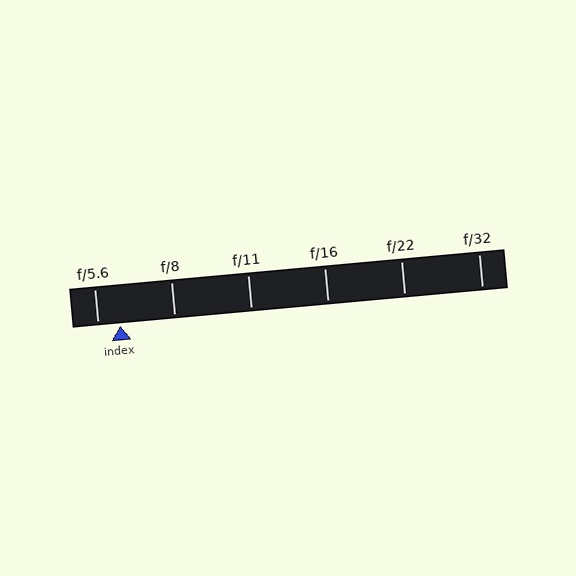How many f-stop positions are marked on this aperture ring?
There are 6 f-stop positions marked.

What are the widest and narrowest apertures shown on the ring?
The widest aperture shown is f/5.6 and the narrowest is f/32.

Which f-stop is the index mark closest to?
The index mark is closest to f/5.6.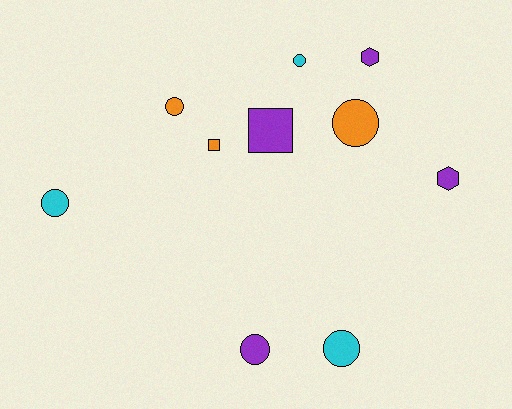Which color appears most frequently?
Purple, with 4 objects.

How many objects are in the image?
There are 10 objects.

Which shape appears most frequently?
Circle, with 6 objects.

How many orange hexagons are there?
There are no orange hexagons.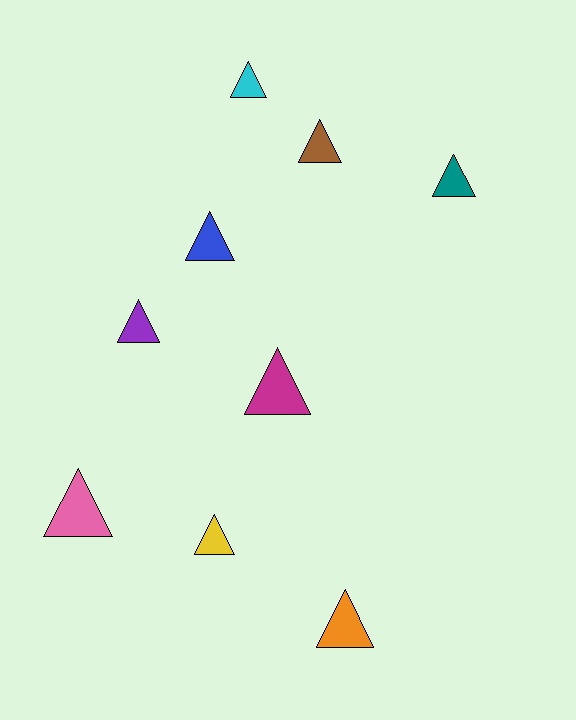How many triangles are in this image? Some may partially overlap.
There are 9 triangles.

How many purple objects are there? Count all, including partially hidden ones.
There is 1 purple object.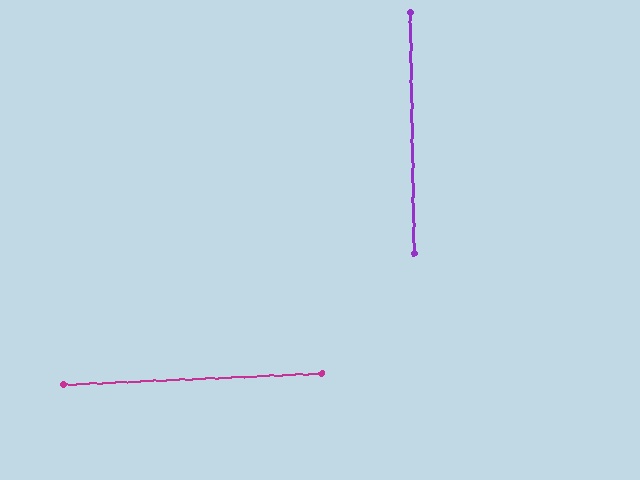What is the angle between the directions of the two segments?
Approximately 88 degrees.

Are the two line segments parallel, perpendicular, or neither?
Perpendicular — they meet at approximately 88°.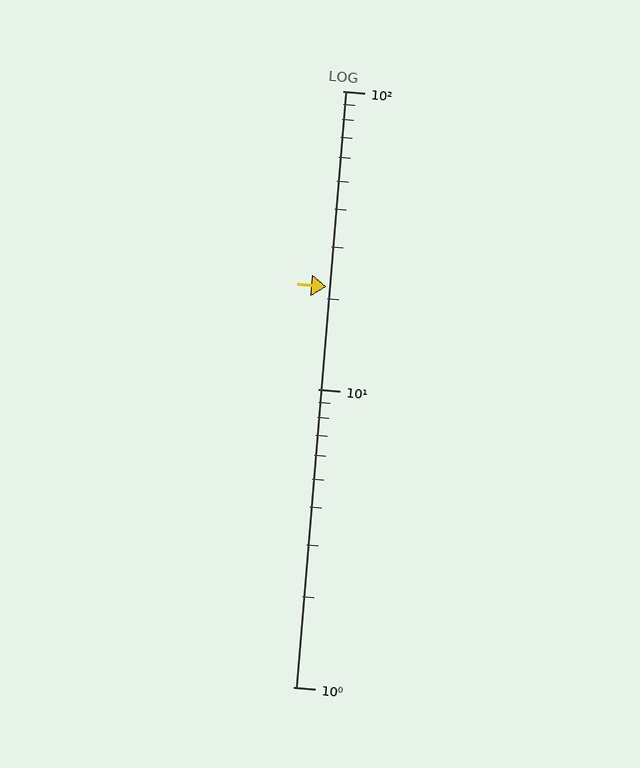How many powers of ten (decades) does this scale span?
The scale spans 2 decades, from 1 to 100.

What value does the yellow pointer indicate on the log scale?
The pointer indicates approximately 22.